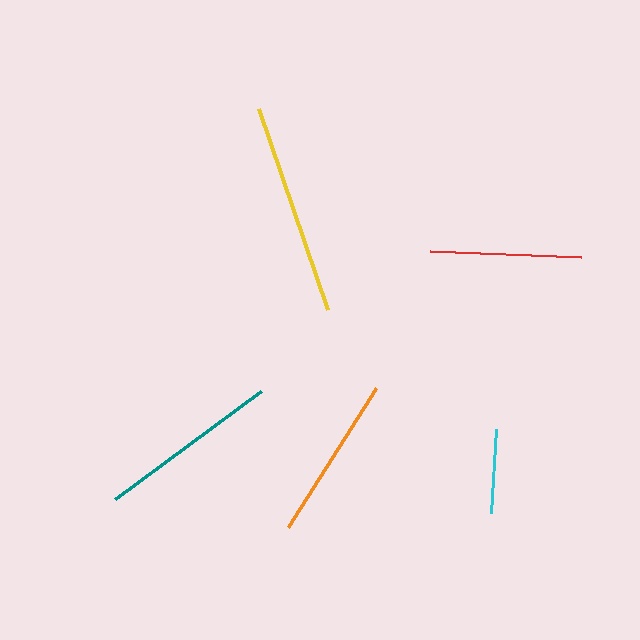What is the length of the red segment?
The red segment is approximately 152 pixels long.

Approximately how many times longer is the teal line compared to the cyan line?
The teal line is approximately 2.2 times the length of the cyan line.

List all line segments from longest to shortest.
From longest to shortest: yellow, teal, orange, red, cyan.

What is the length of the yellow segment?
The yellow segment is approximately 213 pixels long.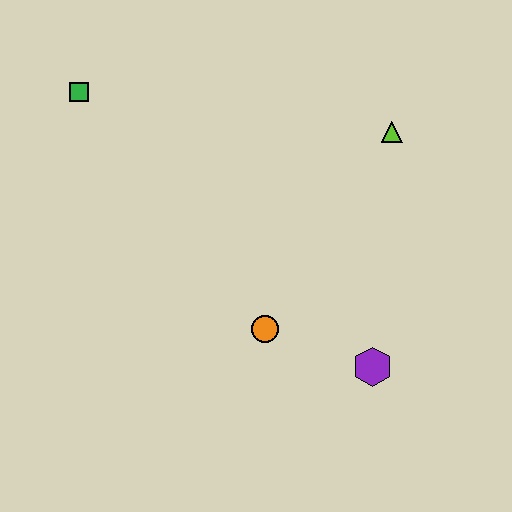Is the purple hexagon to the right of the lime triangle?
No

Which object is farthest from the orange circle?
The green square is farthest from the orange circle.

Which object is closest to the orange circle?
The purple hexagon is closest to the orange circle.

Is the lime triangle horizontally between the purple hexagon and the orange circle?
No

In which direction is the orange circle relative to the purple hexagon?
The orange circle is to the left of the purple hexagon.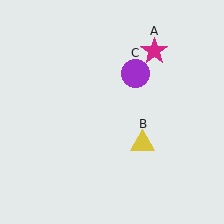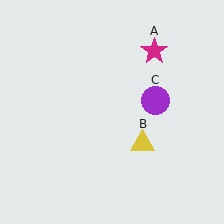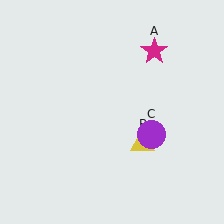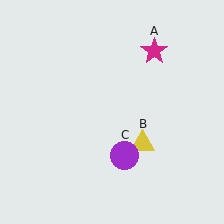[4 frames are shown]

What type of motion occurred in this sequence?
The purple circle (object C) rotated clockwise around the center of the scene.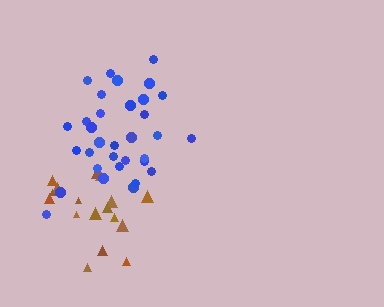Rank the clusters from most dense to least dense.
blue, brown.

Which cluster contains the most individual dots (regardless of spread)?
Blue (33).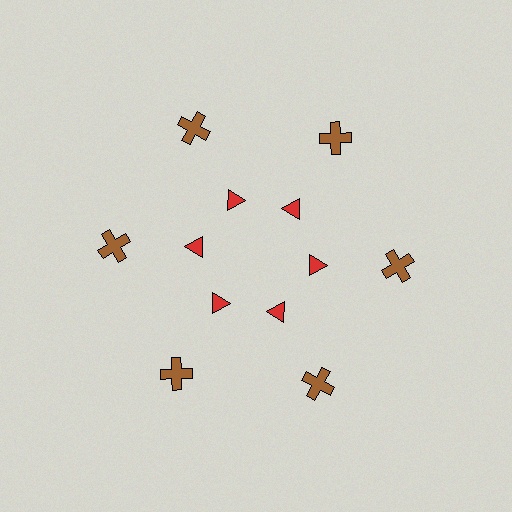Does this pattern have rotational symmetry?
Yes, this pattern has 6-fold rotational symmetry. It looks the same after rotating 60 degrees around the center.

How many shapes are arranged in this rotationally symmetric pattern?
There are 12 shapes, arranged in 6 groups of 2.